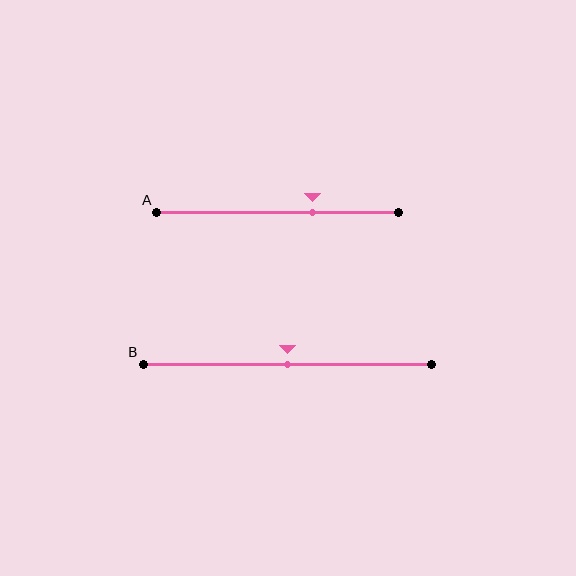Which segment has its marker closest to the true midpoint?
Segment B has its marker closest to the true midpoint.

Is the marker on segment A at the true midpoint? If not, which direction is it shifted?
No, the marker on segment A is shifted to the right by about 14% of the segment length.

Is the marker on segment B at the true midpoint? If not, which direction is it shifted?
Yes, the marker on segment B is at the true midpoint.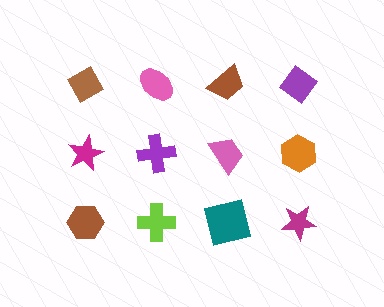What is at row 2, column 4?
An orange hexagon.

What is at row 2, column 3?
A pink trapezoid.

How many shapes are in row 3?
4 shapes.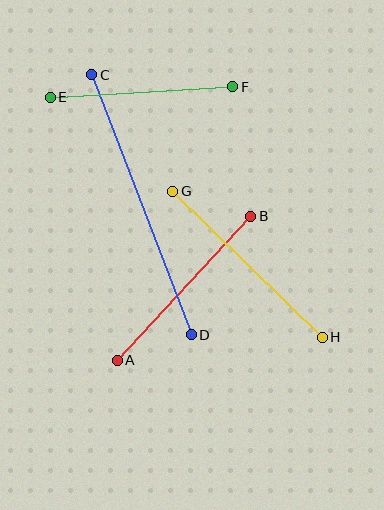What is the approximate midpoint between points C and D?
The midpoint is at approximately (141, 205) pixels.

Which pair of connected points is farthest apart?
Points C and D are farthest apart.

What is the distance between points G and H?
The distance is approximately 209 pixels.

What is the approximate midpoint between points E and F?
The midpoint is at approximately (141, 92) pixels.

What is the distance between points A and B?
The distance is approximately 197 pixels.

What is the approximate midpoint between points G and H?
The midpoint is at approximately (248, 264) pixels.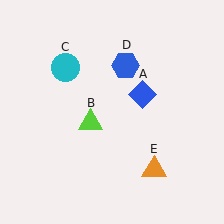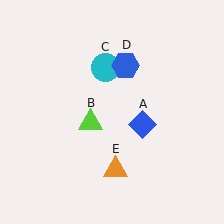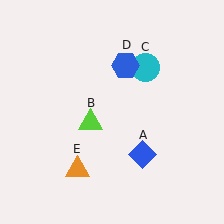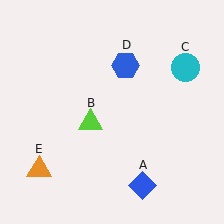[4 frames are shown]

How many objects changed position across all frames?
3 objects changed position: blue diamond (object A), cyan circle (object C), orange triangle (object E).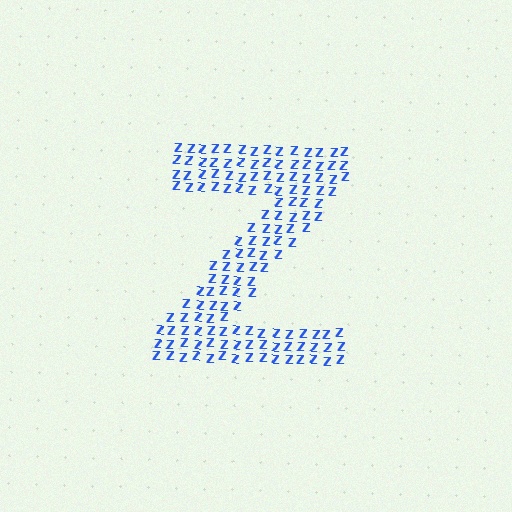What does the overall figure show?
The overall figure shows the letter Z.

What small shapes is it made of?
It is made of small letter Z's.